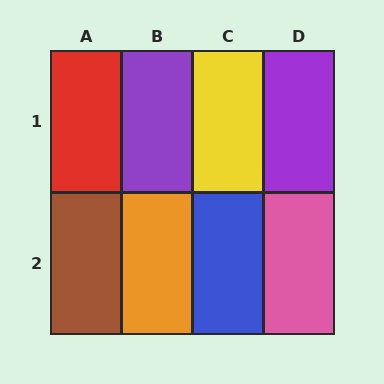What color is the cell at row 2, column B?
Orange.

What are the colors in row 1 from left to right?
Red, purple, yellow, purple.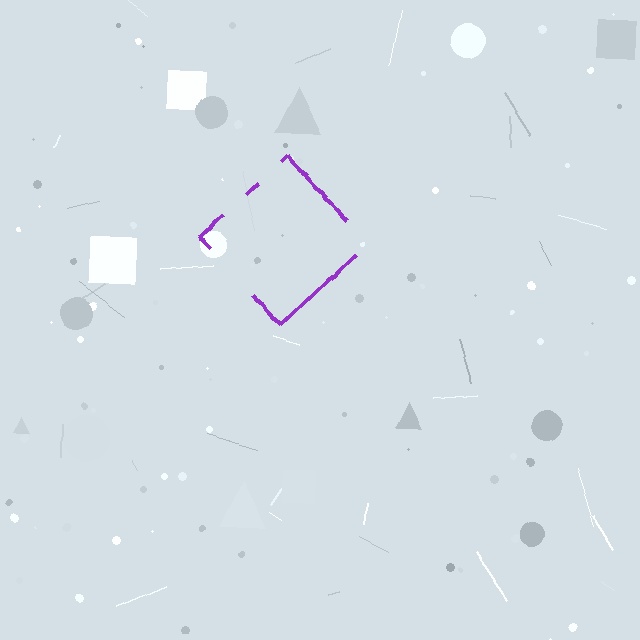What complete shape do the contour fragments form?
The contour fragments form a diamond.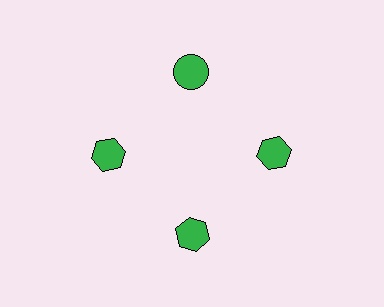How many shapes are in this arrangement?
There are 4 shapes arranged in a ring pattern.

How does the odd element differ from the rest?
It has a different shape: circle instead of hexagon.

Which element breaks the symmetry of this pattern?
The green circle at roughly the 12 o'clock position breaks the symmetry. All other shapes are green hexagons.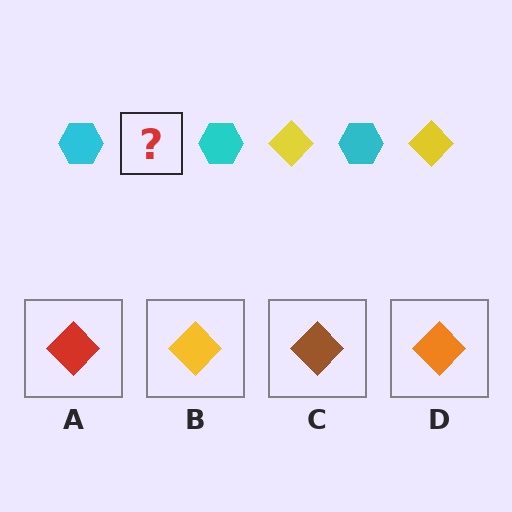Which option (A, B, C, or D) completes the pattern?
B.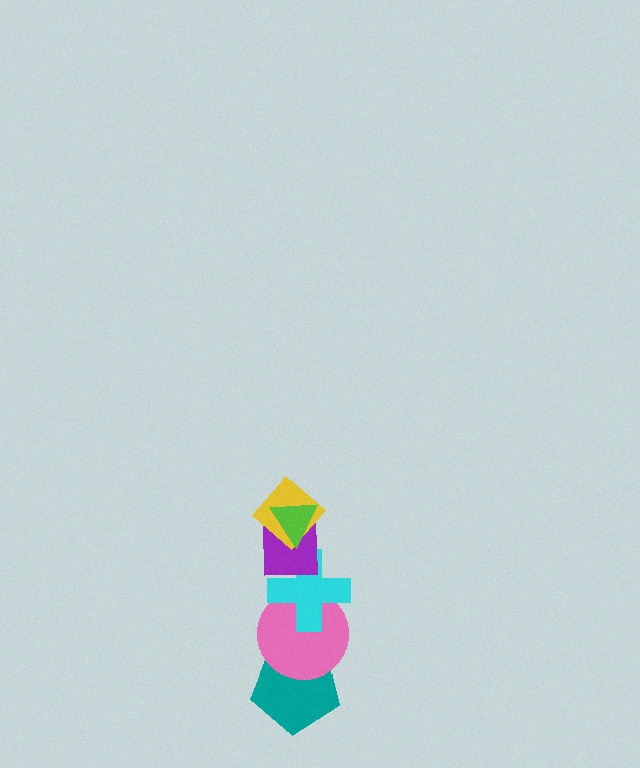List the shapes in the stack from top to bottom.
From top to bottom: the lime triangle, the yellow diamond, the purple square, the cyan cross, the pink circle, the teal pentagon.